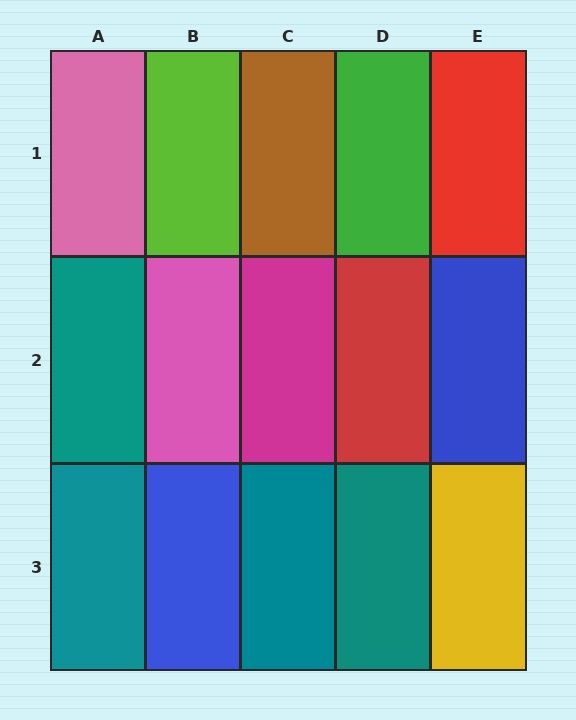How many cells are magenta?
1 cell is magenta.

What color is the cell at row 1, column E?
Red.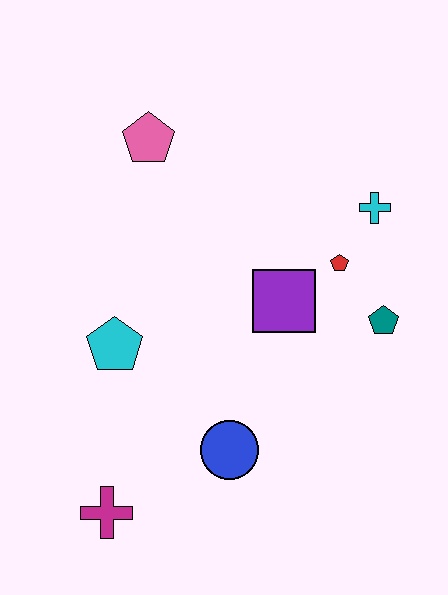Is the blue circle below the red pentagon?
Yes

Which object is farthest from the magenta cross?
The cyan cross is farthest from the magenta cross.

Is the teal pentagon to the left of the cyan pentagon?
No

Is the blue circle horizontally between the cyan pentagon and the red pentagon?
Yes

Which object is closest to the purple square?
The red pentagon is closest to the purple square.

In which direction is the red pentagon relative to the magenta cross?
The red pentagon is above the magenta cross.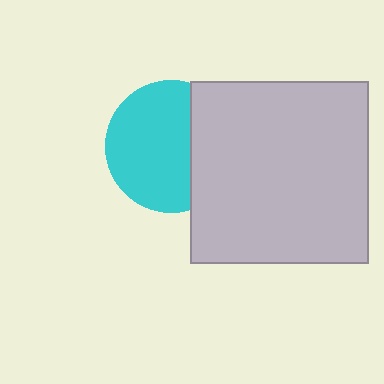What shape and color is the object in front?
The object in front is a light gray rectangle.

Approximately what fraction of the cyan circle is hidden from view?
Roughly 33% of the cyan circle is hidden behind the light gray rectangle.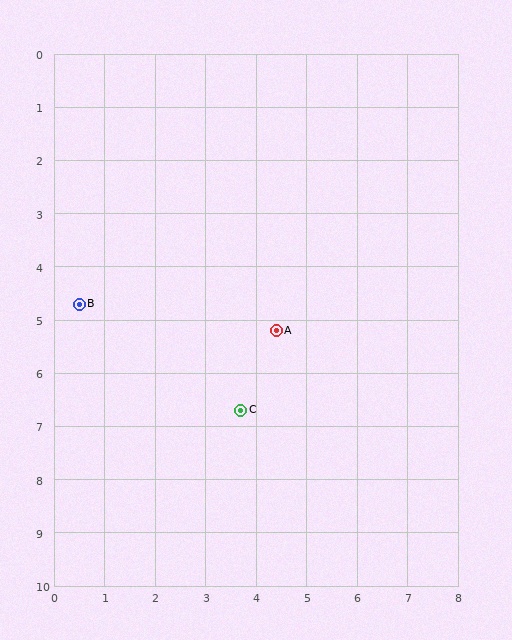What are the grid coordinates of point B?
Point B is at approximately (0.5, 4.7).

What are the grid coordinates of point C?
Point C is at approximately (3.7, 6.7).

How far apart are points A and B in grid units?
Points A and B are about 3.9 grid units apart.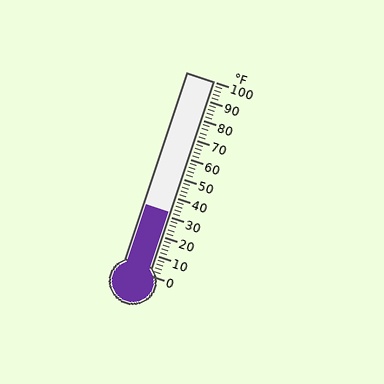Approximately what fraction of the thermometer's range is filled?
The thermometer is filled to approximately 30% of its range.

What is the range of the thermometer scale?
The thermometer scale ranges from 0°F to 100°F.